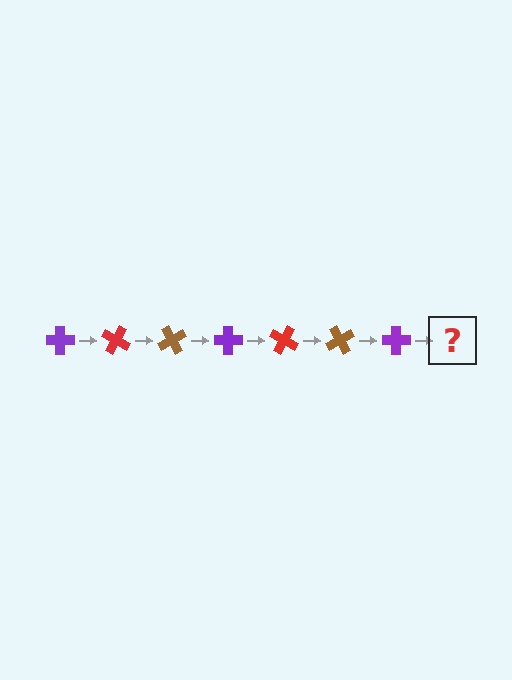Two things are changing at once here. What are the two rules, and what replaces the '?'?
The two rules are that it rotates 30 degrees each step and the color cycles through purple, red, and brown. The '?' should be a red cross, rotated 210 degrees from the start.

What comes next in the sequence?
The next element should be a red cross, rotated 210 degrees from the start.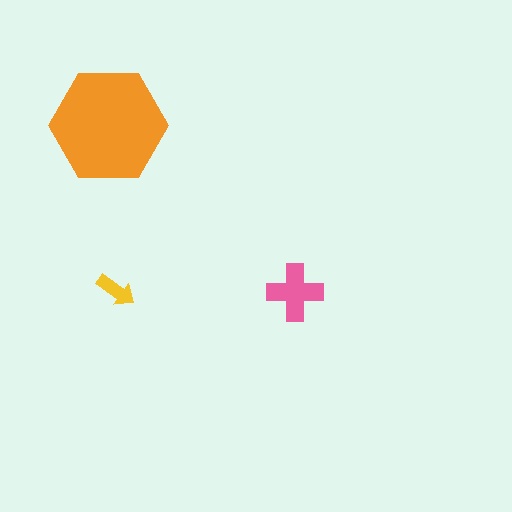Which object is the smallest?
The yellow arrow.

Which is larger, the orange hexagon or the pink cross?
The orange hexagon.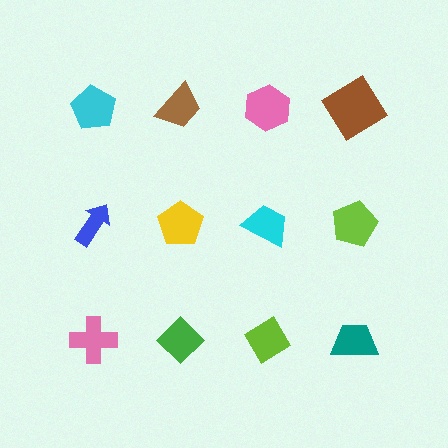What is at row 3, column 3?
A lime diamond.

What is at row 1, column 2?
A brown trapezoid.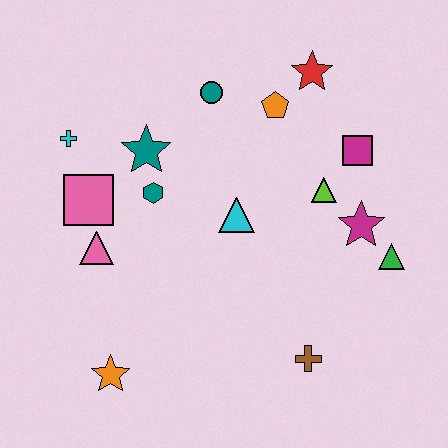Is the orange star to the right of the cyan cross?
Yes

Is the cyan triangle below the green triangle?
No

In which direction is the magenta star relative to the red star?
The magenta star is below the red star.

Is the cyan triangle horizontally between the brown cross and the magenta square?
No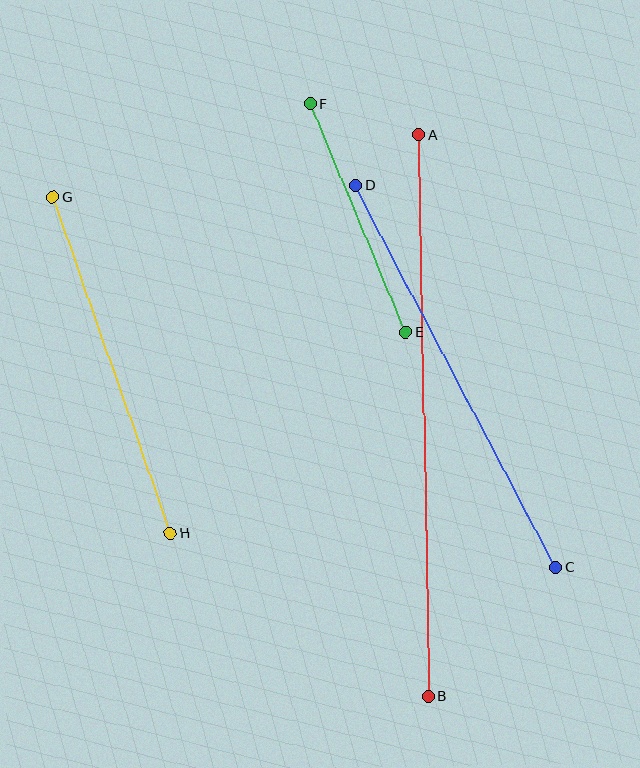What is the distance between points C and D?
The distance is approximately 431 pixels.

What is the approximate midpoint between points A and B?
The midpoint is at approximately (424, 416) pixels.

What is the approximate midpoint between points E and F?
The midpoint is at approximately (358, 218) pixels.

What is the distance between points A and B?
The distance is approximately 562 pixels.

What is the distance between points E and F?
The distance is approximately 248 pixels.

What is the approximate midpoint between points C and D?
The midpoint is at approximately (456, 376) pixels.